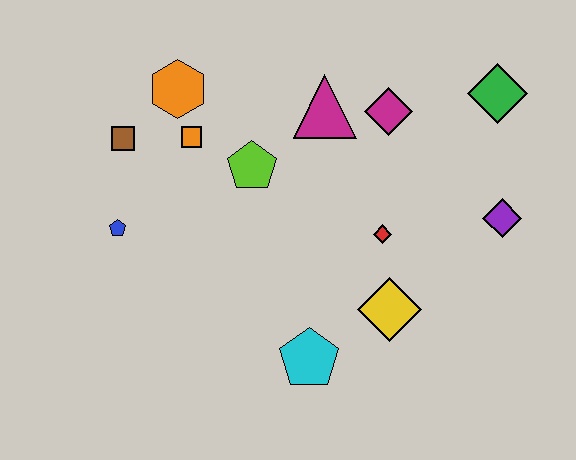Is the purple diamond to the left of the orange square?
No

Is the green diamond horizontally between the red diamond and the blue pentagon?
No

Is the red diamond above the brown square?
No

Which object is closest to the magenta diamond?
The magenta triangle is closest to the magenta diamond.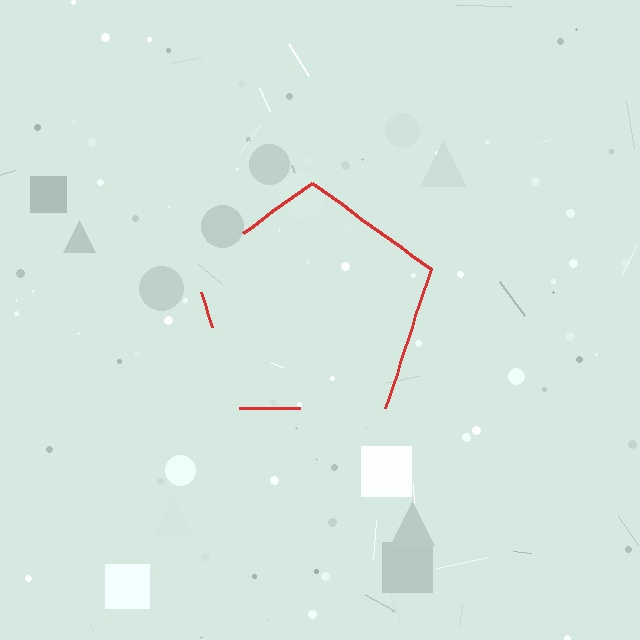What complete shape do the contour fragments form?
The contour fragments form a pentagon.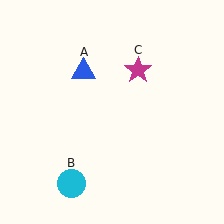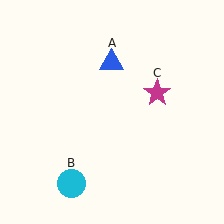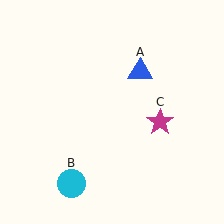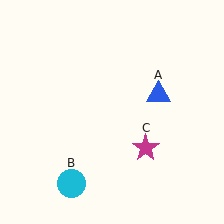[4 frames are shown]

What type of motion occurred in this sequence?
The blue triangle (object A), magenta star (object C) rotated clockwise around the center of the scene.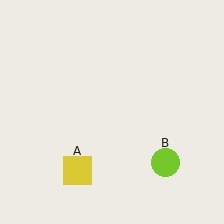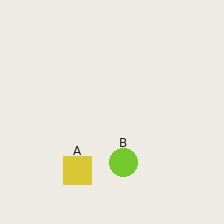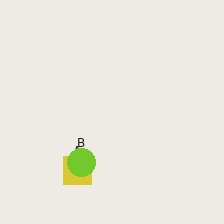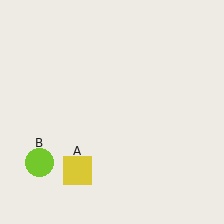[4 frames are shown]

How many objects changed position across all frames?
1 object changed position: lime circle (object B).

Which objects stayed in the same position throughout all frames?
Yellow square (object A) remained stationary.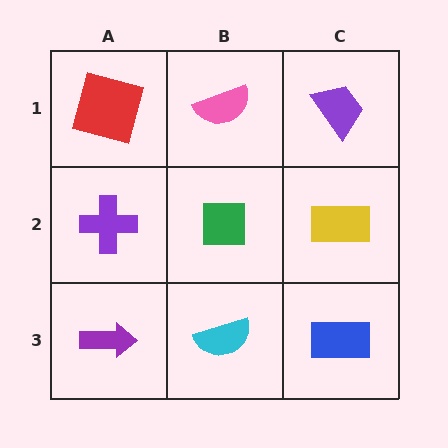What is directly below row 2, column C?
A blue rectangle.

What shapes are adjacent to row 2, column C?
A purple trapezoid (row 1, column C), a blue rectangle (row 3, column C), a green square (row 2, column B).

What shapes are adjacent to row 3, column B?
A green square (row 2, column B), a purple arrow (row 3, column A), a blue rectangle (row 3, column C).